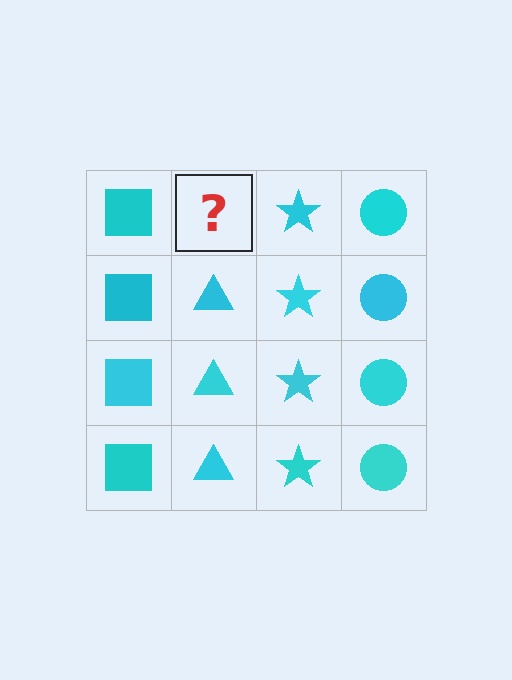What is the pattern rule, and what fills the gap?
The rule is that each column has a consistent shape. The gap should be filled with a cyan triangle.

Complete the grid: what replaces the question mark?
The question mark should be replaced with a cyan triangle.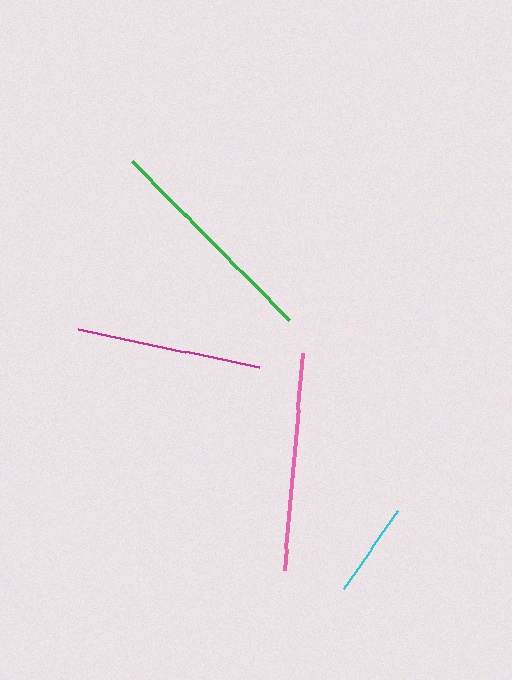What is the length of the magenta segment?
The magenta segment is approximately 186 pixels long.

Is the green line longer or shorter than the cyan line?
The green line is longer than the cyan line.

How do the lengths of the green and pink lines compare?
The green and pink lines are approximately the same length.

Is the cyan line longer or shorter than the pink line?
The pink line is longer than the cyan line.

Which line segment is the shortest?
The cyan line is the shortest at approximately 95 pixels.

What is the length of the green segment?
The green segment is approximately 223 pixels long.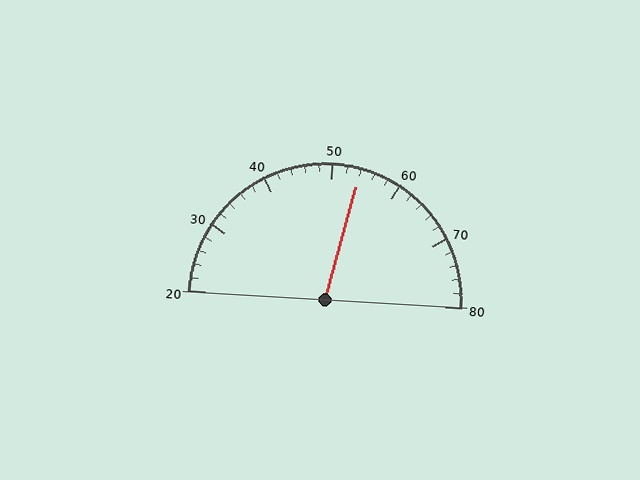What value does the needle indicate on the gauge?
The needle indicates approximately 54.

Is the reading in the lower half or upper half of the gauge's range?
The reading is in the upper half of the range (20 to 80).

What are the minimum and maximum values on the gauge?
The gauge ranges from 20 to 80.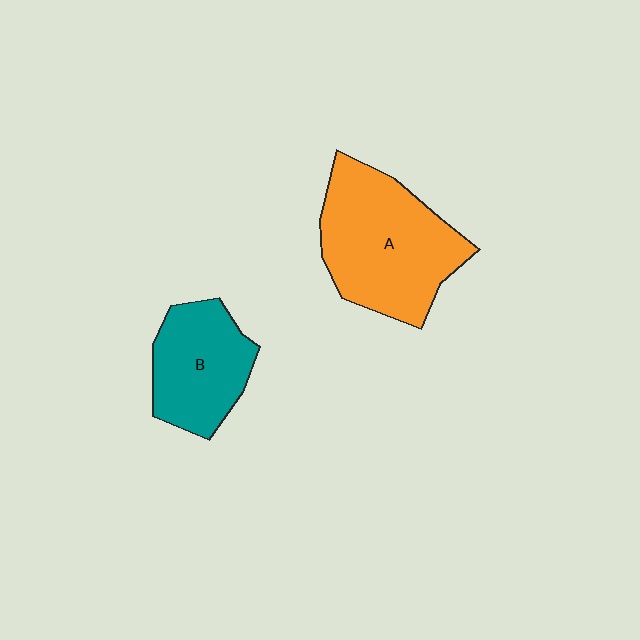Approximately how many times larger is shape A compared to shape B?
Approximately 1.5 times.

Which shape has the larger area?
Shape A (orange).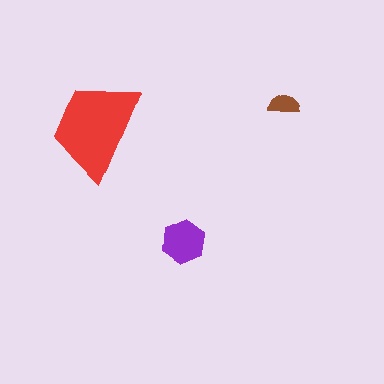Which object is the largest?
The red trapezoid.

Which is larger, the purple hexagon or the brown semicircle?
The purple hexagon.